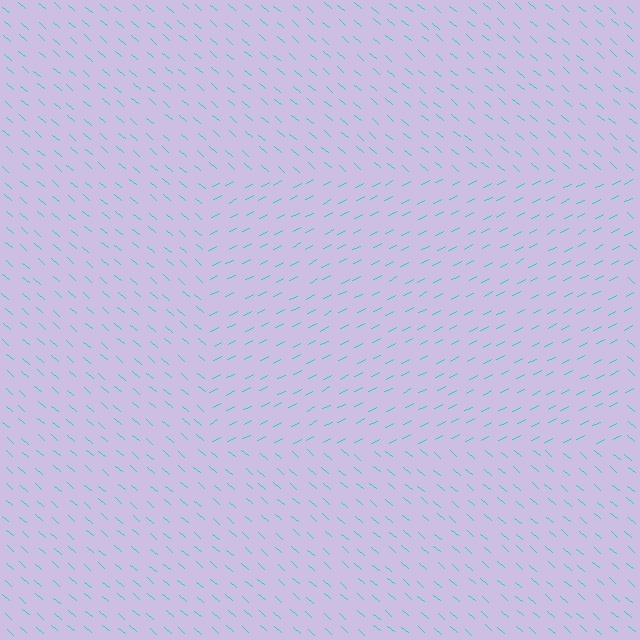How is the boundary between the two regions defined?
The boundary is defined purely by a change in line orientation (approximately 67 degrees difference). All lines are the same color and thickness.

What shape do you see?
I see a rectangle.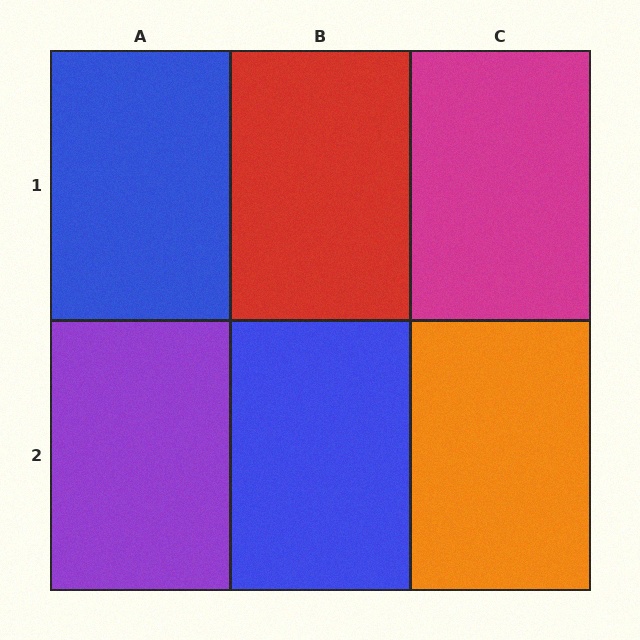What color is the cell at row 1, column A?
Blue.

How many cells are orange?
1 cell is orange.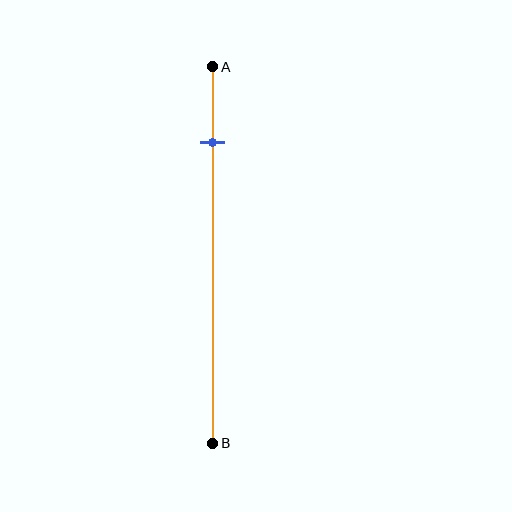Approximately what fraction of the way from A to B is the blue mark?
The blue mark is approximately 20% of the way from A to B.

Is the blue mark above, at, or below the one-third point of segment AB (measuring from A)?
The blue mark is above the one-third point of segment AB.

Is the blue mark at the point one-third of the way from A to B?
No, the mark is at about 20% from A, not at the 33% one-third point.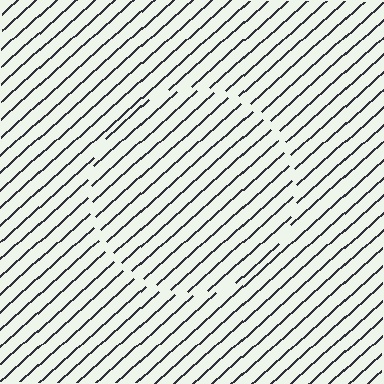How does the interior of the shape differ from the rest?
The interior of the shape contains the same grating, shifted by half a period — the contour is defined by the phase discontinuity where line-ends from the inner and outer gratings abut.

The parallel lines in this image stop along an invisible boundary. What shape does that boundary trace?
An illusory circle. The interior of the shape contains the same grating, shifted by half a period — the contour is defined by the phase discontinuity where line-ends from the inner and outer gratings abut.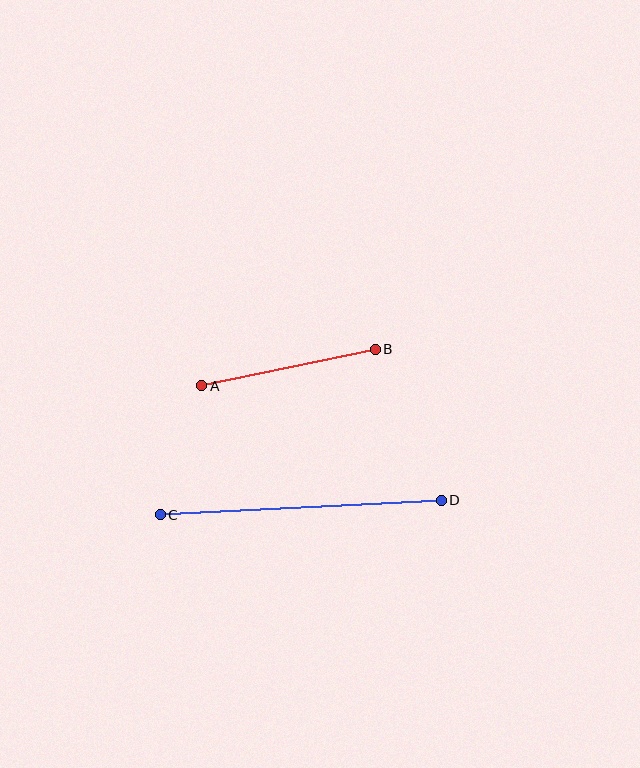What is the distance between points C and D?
The distance is approximately 281 pixels.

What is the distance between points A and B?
The distance is approximately 177 pixels.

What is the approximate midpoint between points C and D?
The midpoint is at approximately (301, 508) pixels.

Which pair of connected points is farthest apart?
Points C and D are farthest apart.